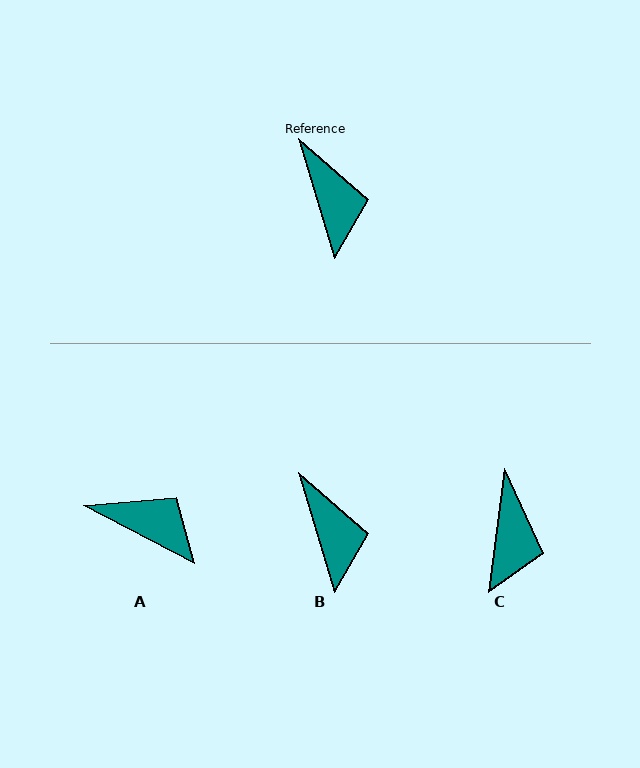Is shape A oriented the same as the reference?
No, it is off by about 46 degrees.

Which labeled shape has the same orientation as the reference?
B.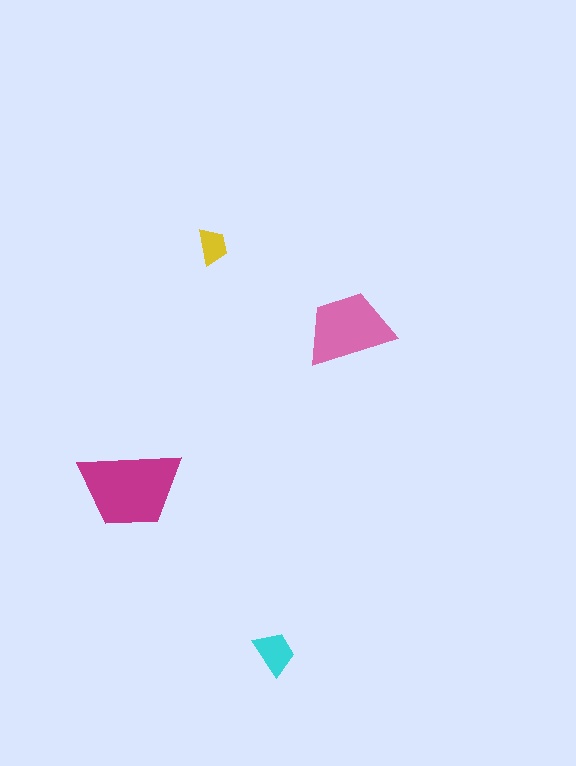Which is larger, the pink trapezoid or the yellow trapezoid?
The pink one.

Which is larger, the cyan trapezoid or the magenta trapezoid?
The magenta one.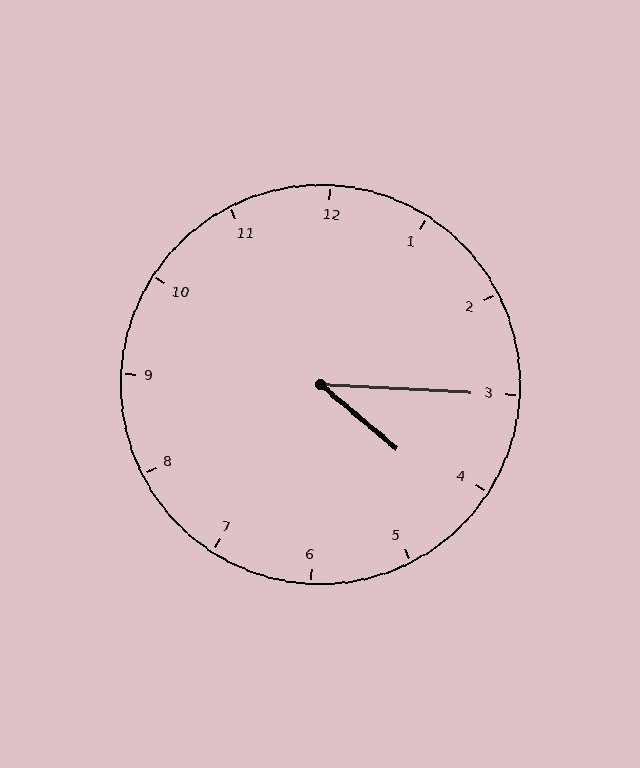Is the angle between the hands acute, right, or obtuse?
It is acute.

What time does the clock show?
4:15.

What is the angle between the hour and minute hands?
Approximately 38 degrees.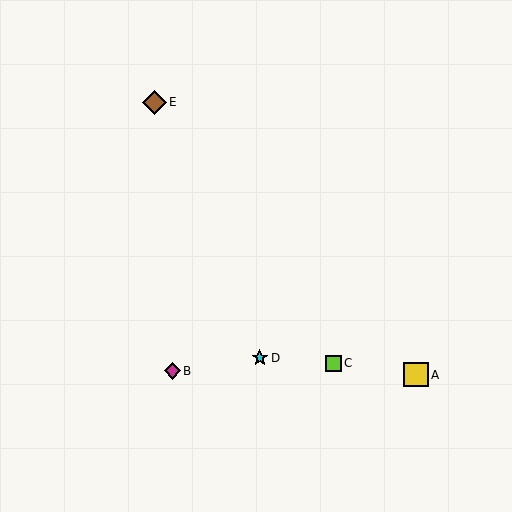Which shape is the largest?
The yellow square (labeled A) is the largest.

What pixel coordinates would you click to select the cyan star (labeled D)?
Click at (260, 358) to select the cyan star D.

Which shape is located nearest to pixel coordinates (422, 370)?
The yellow square (labeled A) at (416, 375) is nearest to that location.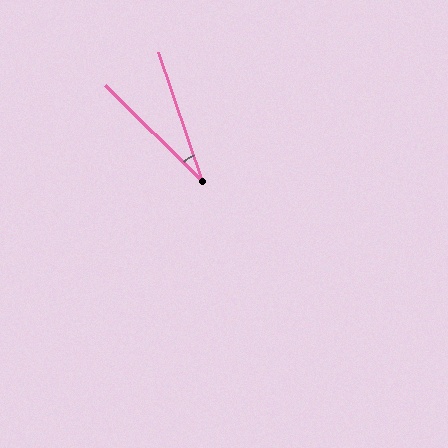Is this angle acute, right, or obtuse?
It is acute.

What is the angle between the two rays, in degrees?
Approximately 26 degrees.